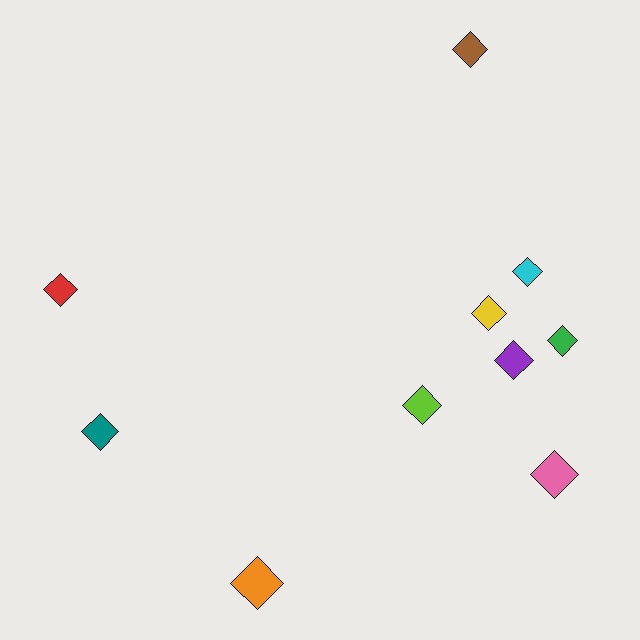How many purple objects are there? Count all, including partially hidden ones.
There is 1 purple object.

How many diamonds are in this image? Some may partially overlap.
There are 10 diamonds.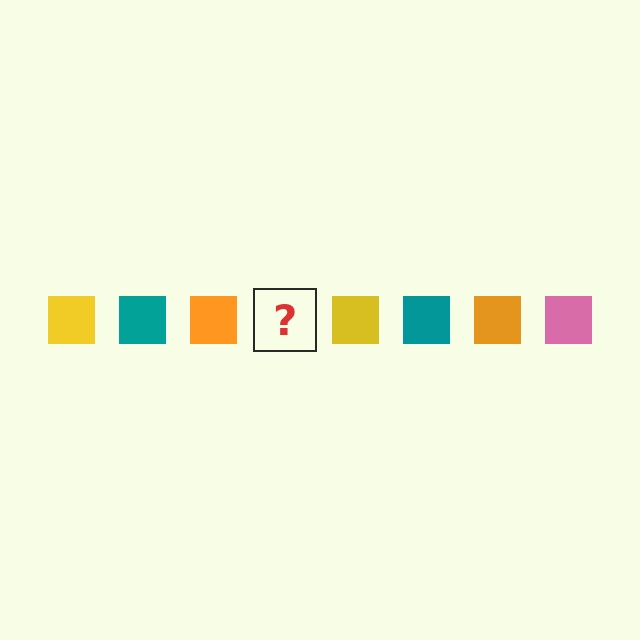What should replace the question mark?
The question mark should be replaced with a pink square.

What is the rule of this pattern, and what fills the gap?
The rule is that the pattern cycles through yellow, teal, orange, pink squares. The gap should be filled with a pink square.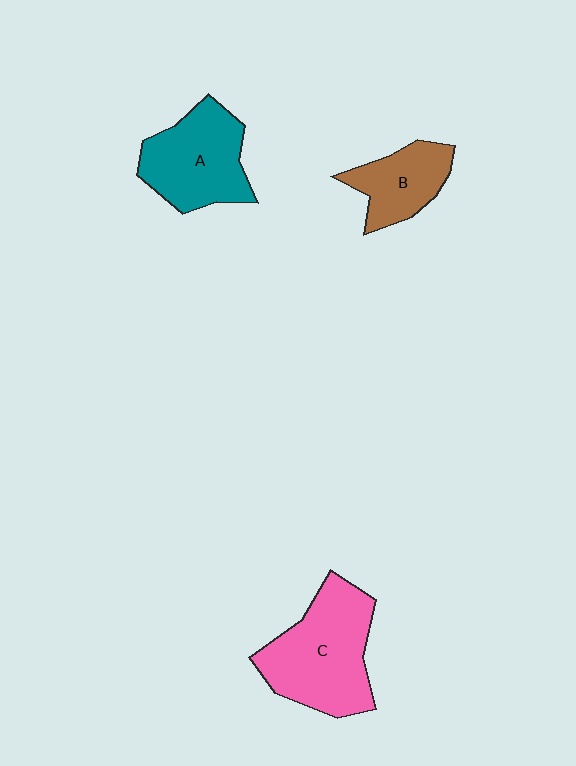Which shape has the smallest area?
Shape B (brown).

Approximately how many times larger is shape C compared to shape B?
Approximately 1.8 times.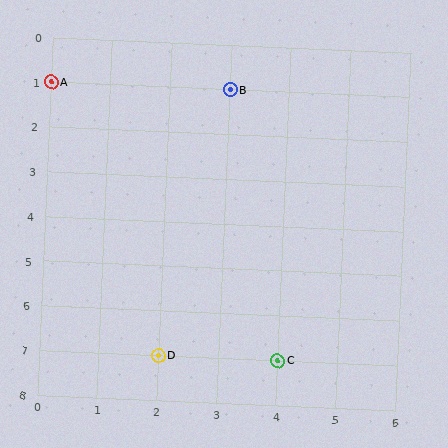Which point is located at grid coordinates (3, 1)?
Point B is at (3, 1).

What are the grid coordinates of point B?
Point B is at grid coordinates (3, 1).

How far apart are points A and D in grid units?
Points A and D are 2 columns and 6 rows apart (about 6.3 grid units diagonally).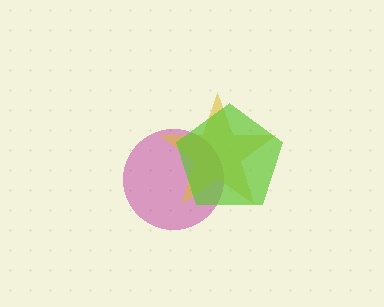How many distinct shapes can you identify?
There are 3 distinct shapes: a magenta circle, a yellow star, a lime pentagon.